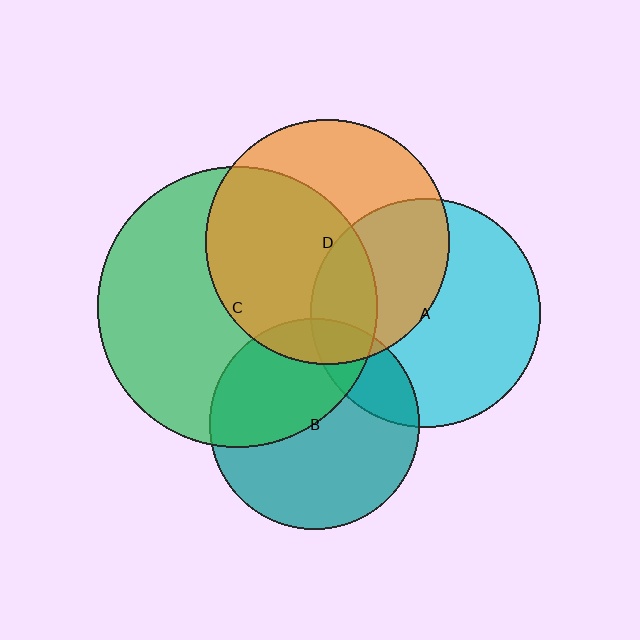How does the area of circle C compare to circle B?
Approximately 1.8 times.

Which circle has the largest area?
Circle C (green).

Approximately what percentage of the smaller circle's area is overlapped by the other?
Approximately 10%.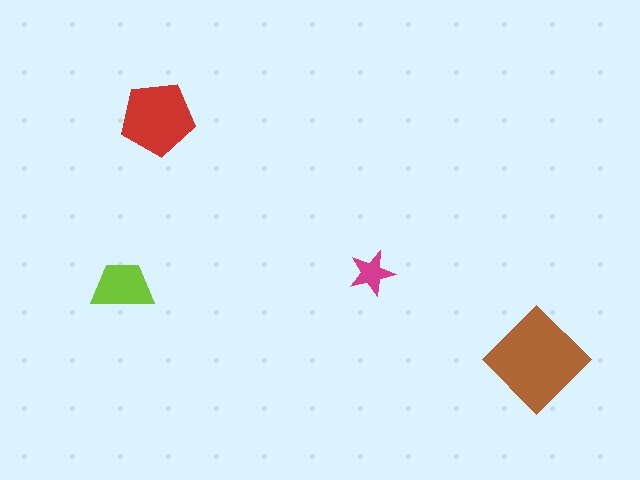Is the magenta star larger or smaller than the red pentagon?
Smaller.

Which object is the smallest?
The magenta star.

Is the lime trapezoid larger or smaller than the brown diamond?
Smaller.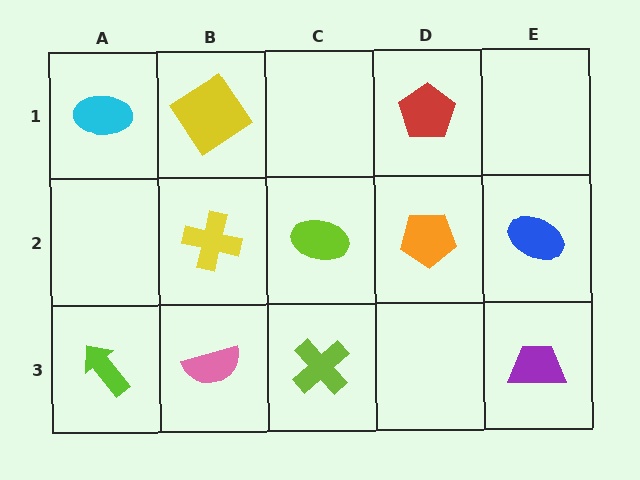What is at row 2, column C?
A lime ellipse.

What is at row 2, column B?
A yellow cross.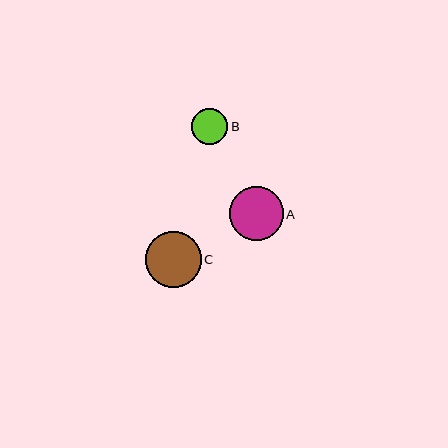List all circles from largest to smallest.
From largest to smallest: C, A, B.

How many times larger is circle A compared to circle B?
Circle A is approximately 1.5 times the size of circle B.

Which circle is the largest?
Circle C is the largest with a size of approximately 56 pixels.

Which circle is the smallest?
Circle B is the smallest with a size of approximately 36 pixels.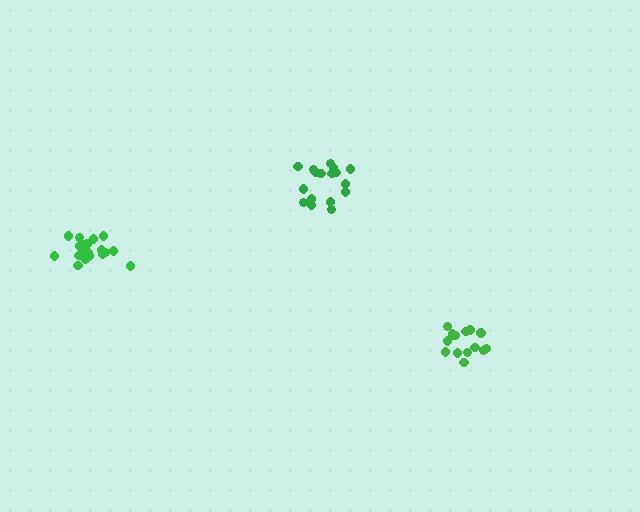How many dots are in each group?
Group 1: 20 dots, Group 2: 15 dots, Group 3: 17 dots (52 total).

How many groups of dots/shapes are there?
There are 3 groups.